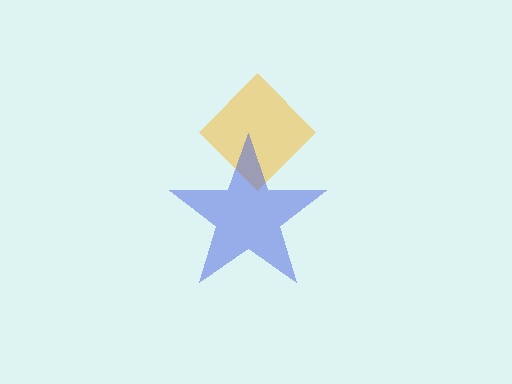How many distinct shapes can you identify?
There are 2 distinct shapes: a yellow diamond, a blue star.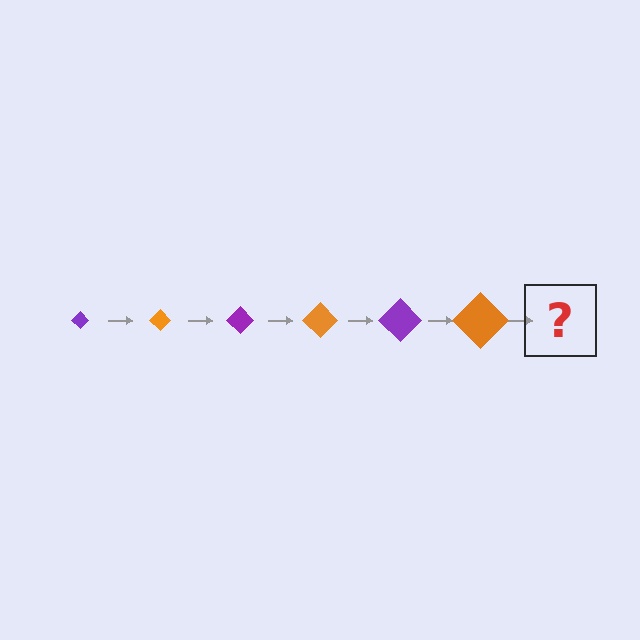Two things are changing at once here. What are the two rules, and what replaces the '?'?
The two rules are that the diamond grows larger each step and the color cycles through purple and orange. The '?' should be a purple diamond, larger than the previous one.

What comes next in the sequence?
The next element should be a purple diamond, larger than the previous one.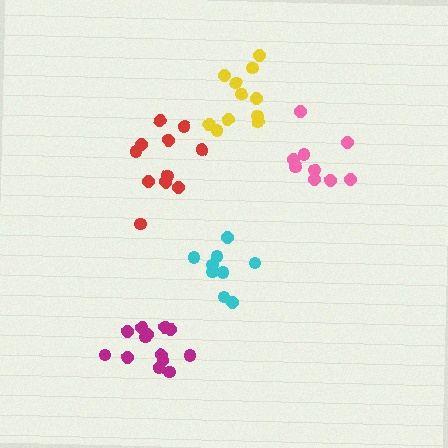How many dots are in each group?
Group 1: 11 dots, Group 2: 9 dots, Group 3: 9 dots, Group 4: 11 dots, Group 5: 13 dots (53 total).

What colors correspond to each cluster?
The clusters are colored: red, cyan, pink, yellow, magenta.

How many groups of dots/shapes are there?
There are 5 groups.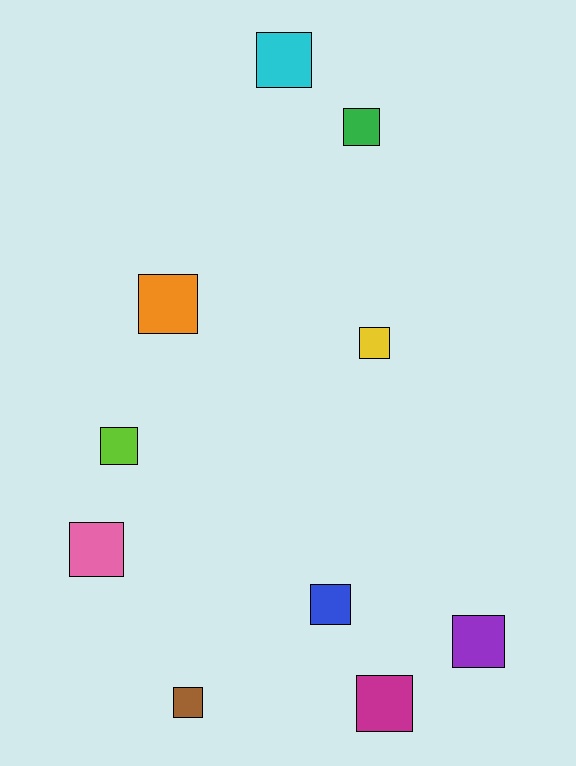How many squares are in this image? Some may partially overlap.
There are 10 squares.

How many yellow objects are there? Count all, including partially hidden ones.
There is 1 yellow object.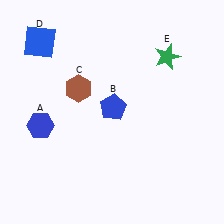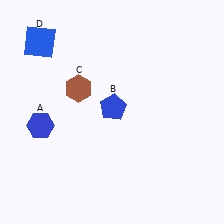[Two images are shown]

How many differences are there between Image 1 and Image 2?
There is 1 difference between the two images.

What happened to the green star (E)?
The green star (E) was removed in Image 2. It was in the top-right area of Image 1.